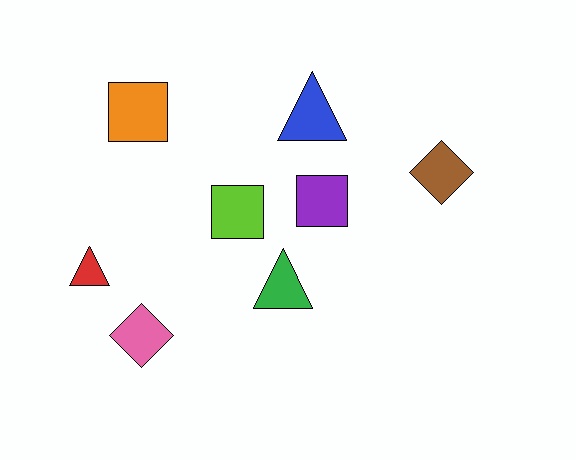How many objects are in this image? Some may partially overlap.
There are 8 objects.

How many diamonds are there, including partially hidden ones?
There are 2 diamonds.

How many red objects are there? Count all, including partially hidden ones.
There is 1 red object.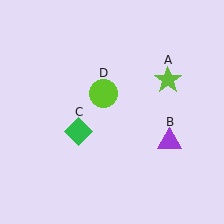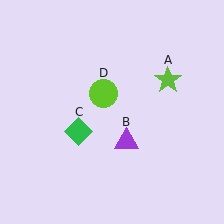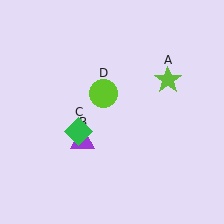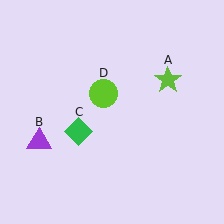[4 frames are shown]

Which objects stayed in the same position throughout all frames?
Lime star (object A) and green diamond (object C) and lime circle (object D) remained stationary.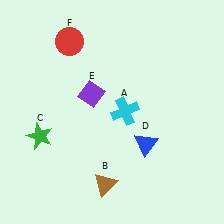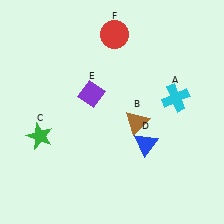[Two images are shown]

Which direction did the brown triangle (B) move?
The brown triangle (B) moved up.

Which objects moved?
The objects that moved are: the cyan cross (A), the brown triangle (B), the red circle (F).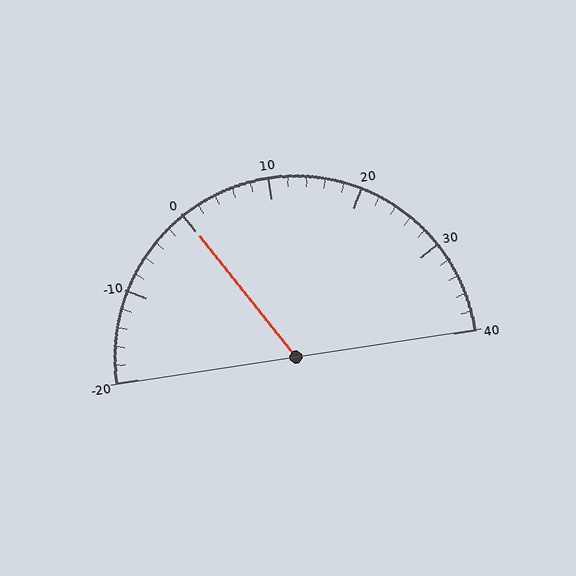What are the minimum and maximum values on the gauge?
The gauge ranges from -20 to 40.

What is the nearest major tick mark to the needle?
The nearest major tick mark is 0.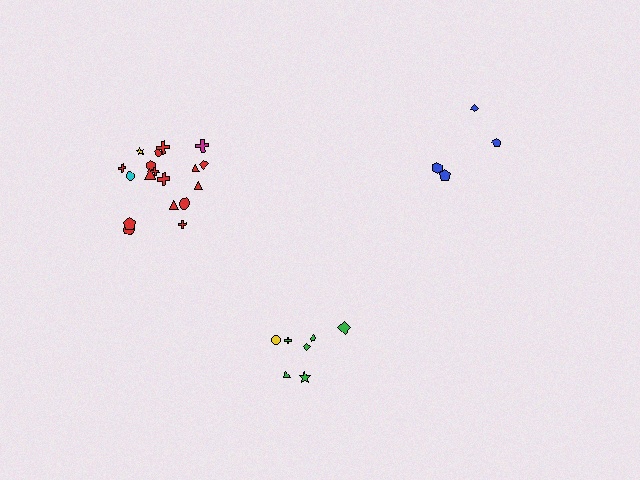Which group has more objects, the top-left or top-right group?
The top-left group.